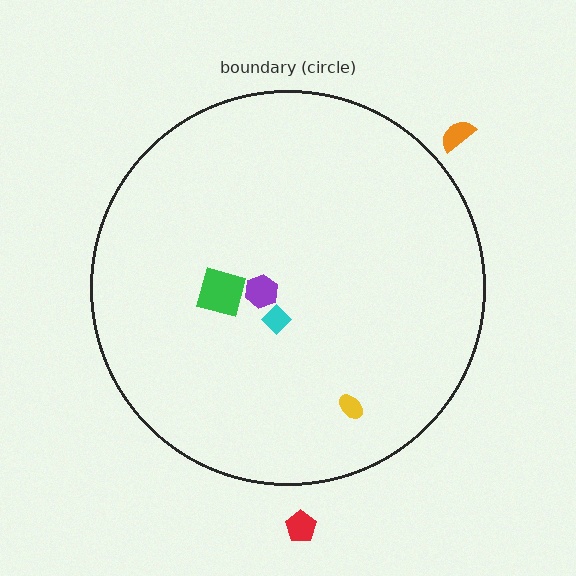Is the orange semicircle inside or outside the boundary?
Outside.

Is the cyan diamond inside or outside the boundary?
Inside.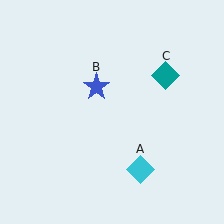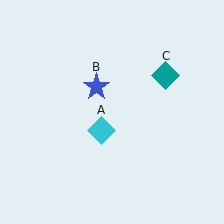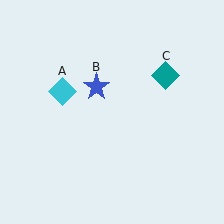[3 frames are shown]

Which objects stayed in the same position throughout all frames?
Blue star (object B) and teal diamond (object C) remained stationary.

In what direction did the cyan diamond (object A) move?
The cyan diamond (object A) moved up and to the left.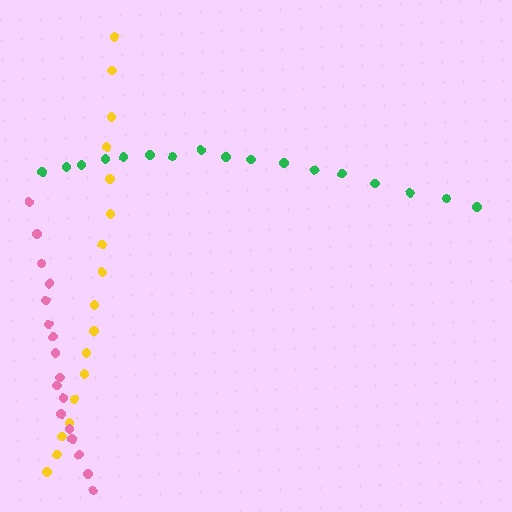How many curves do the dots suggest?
There are 3 distinct paths.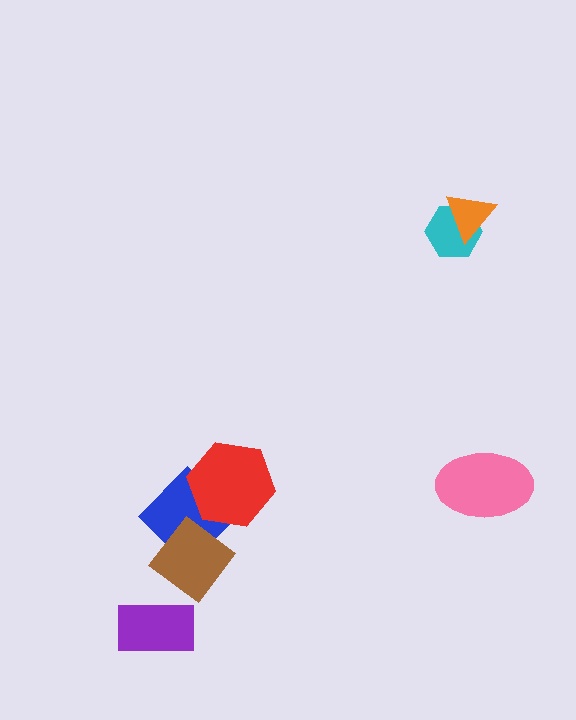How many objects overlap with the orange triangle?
1 object overlaps with the orange triangle.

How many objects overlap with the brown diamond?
1 object overlaps with the brown diamond.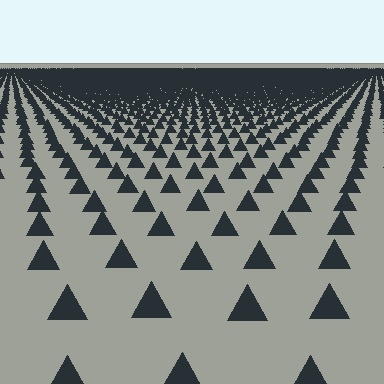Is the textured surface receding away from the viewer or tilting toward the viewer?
The surface is receding away from the viewer. Texture elements get smaller and denser toward the top.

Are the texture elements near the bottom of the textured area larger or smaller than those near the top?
Larger. Near the bottom, elements are closer to the viewer and appear at a bigger on-screen size.